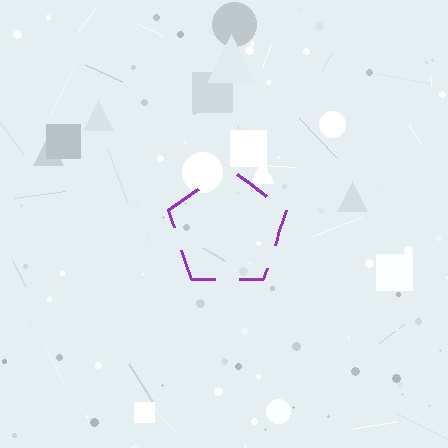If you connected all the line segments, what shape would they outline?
They would outline a pentagon.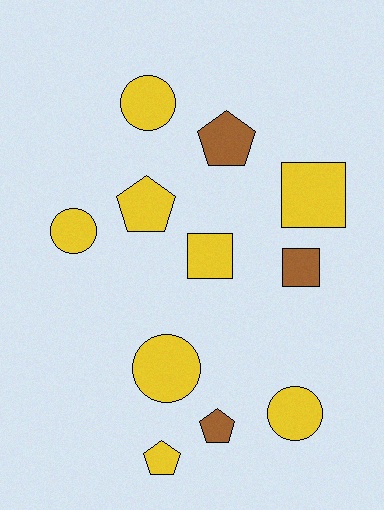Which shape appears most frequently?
Circle, with 4 objects.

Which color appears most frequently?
Yellow, with 8 objects.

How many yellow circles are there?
There are 4 yellow circles.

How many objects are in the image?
There are 11 objects.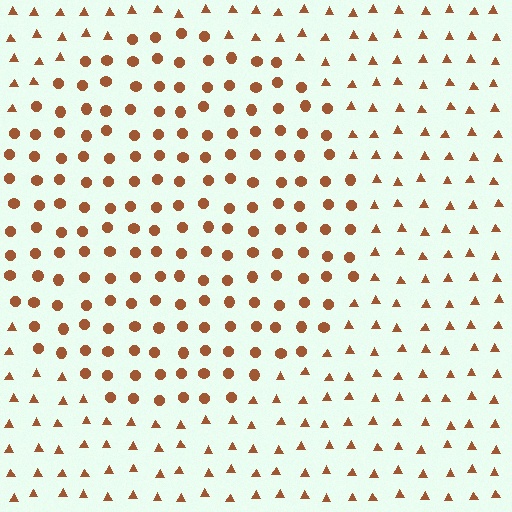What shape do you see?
I see a circle.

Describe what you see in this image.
The image is filled with small brown elements arranged in a uniform grid. A circle-shaped region contains circles, while the surrounding area contains triangles. The boundary is defined purely by the change in element shape.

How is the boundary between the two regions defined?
The boundary is defined by a change in element shape: circles inside vs. triangles outside. All elements share the same color and spacing.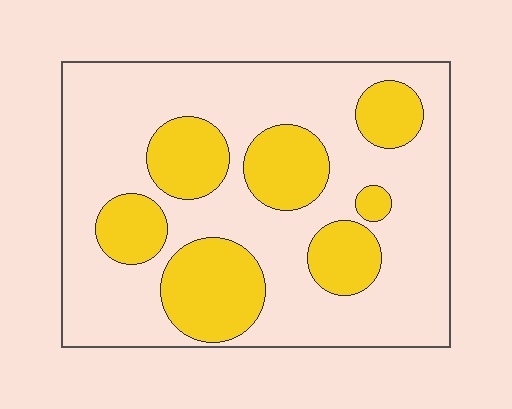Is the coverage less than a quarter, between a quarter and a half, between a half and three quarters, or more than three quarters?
Between a quarter and a half.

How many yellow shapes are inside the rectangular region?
7.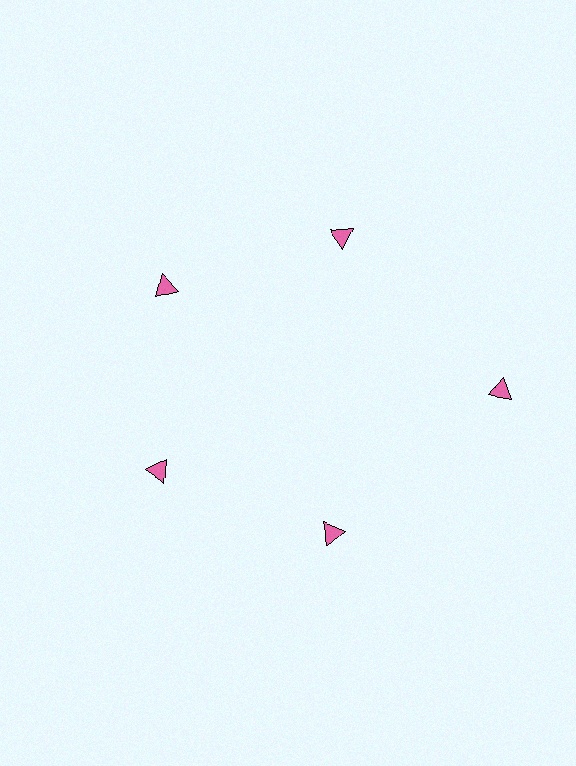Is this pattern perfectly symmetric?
No. The 5 pink triangles are arranged in a ring, but one element near the 3 o'clock position is pushed outward from the center, breaking the 5-fold rotational symmetry.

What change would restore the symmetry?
The symmetry would be restored by moving it inward, back onto the ring so that all 5 triangles sit at equal angles and equal distance from the center.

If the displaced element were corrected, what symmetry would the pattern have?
It would have 5-fold rotational symmetry — the pattern would map onto itself every 72 degrees.